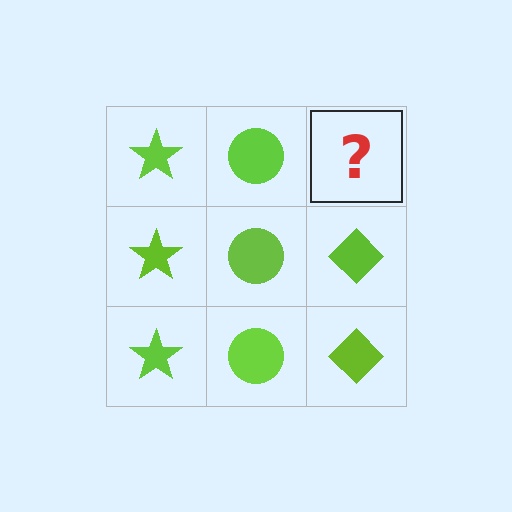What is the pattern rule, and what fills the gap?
The rule is that each column has a consistent shape. The gap should be filled with a lime diamond.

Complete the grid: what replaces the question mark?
The question mark should be replaced with a lime diamond.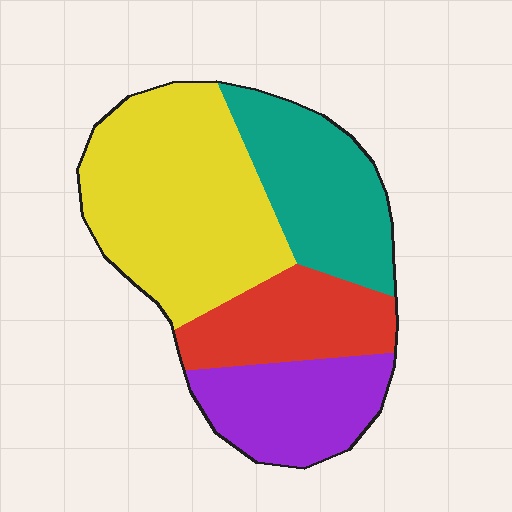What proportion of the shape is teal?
Teal takes up about one quarter (1/4) of the shape.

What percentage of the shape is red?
Red takes up about one sixth (1/6) of the shape.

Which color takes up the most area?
Yellow, at roughly 40%.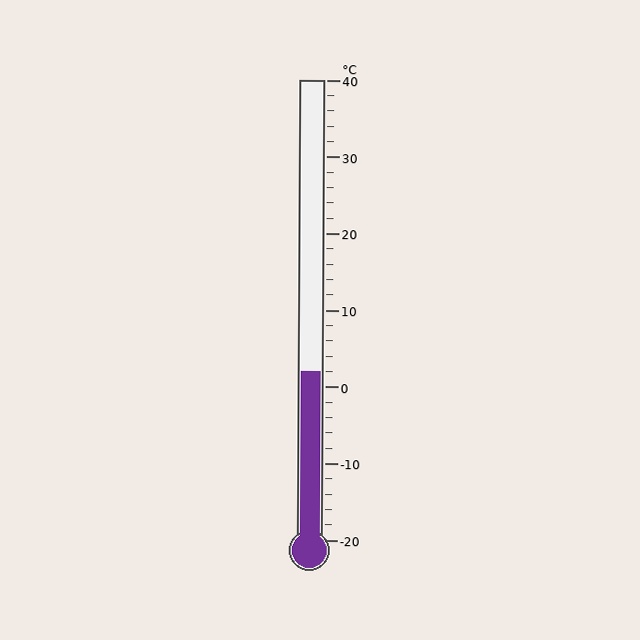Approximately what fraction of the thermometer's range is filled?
The thermometer is filled to approximately 35% of its range.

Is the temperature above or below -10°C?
The temperature is above -10°C.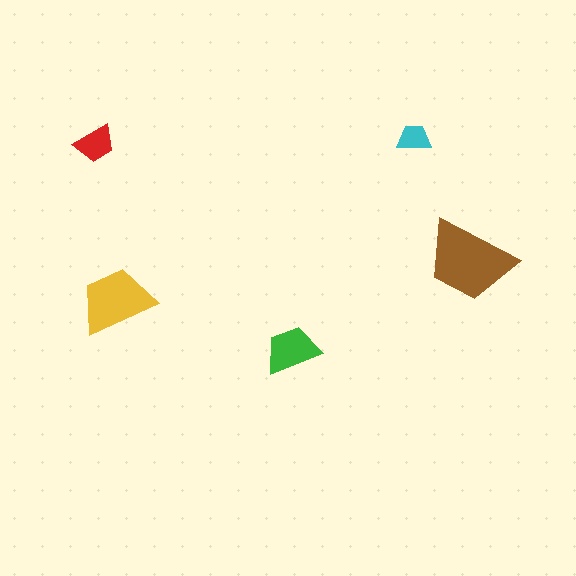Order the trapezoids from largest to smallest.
the brown one, the yellow one, the green one, the red one, the cyan one.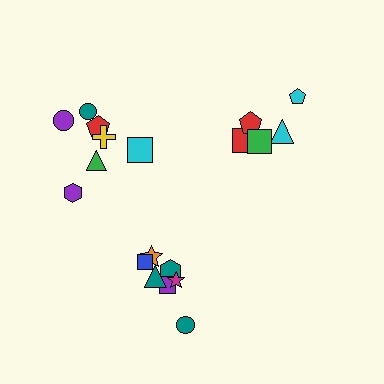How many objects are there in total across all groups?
There are 19 objects.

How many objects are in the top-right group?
There are 5 objects.